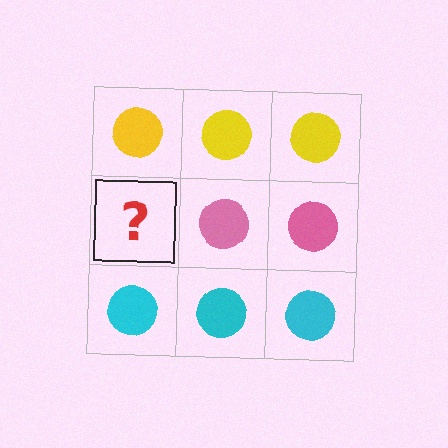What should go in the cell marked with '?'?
The missing cell should contain a pink circle.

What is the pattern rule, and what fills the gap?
The rule is that each row has a consistent color. The gap should be filled with a pink circle.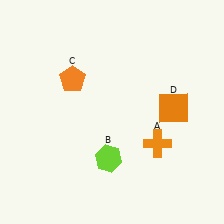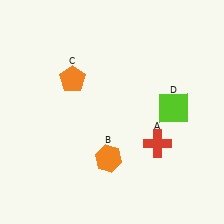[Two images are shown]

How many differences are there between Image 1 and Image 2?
There are 3 differences between the two images.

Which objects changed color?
A changed from orange to red. B changed from lime to orange. D changed from orange to lime.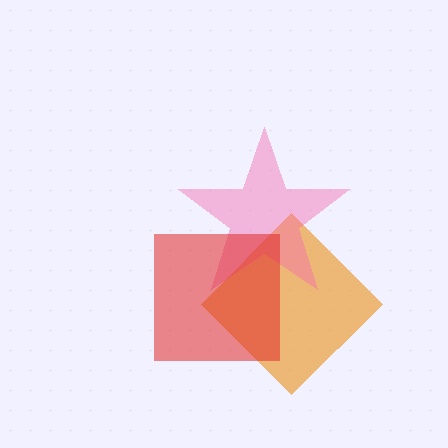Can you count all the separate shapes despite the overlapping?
Yes, there are 3 separate shapes.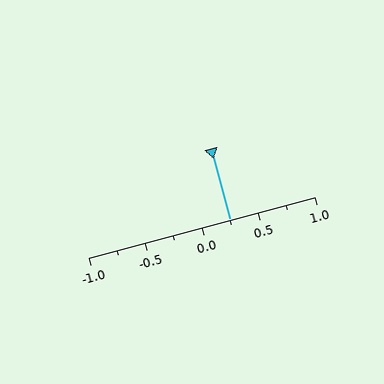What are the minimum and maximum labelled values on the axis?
The axis runs from -1.0 to 1.0.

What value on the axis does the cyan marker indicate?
The marker indicates approximately 0.25.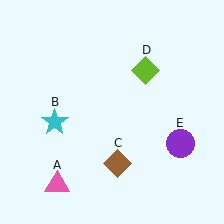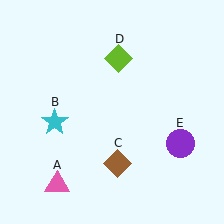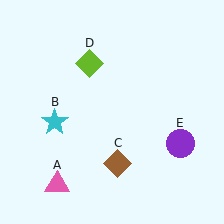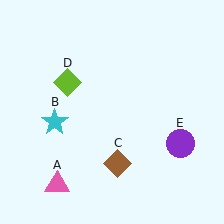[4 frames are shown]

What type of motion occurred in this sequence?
The lime diamond (object D) rotated counterclockwise around the center of the scene.